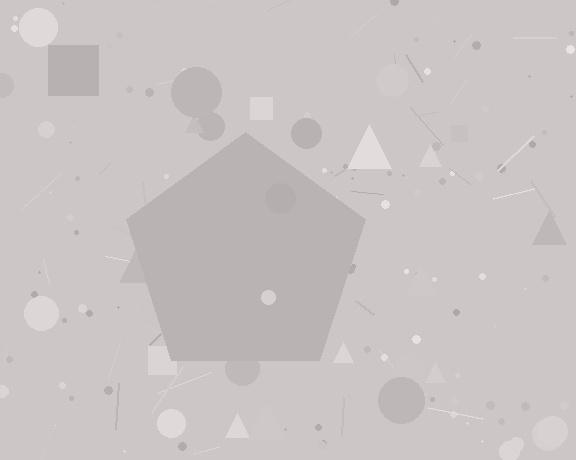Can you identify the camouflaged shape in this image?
The camouflaged shape is a pentagon.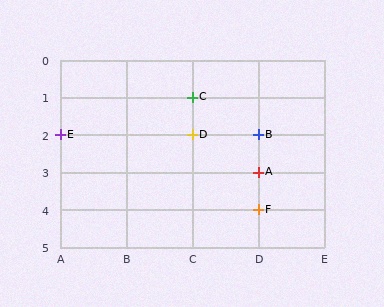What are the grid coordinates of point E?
Point E is at grid coordinates (A, 2).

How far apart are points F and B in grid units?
Points F and B are 2 rows apart.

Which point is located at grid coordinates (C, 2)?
Point D is at (C, 2).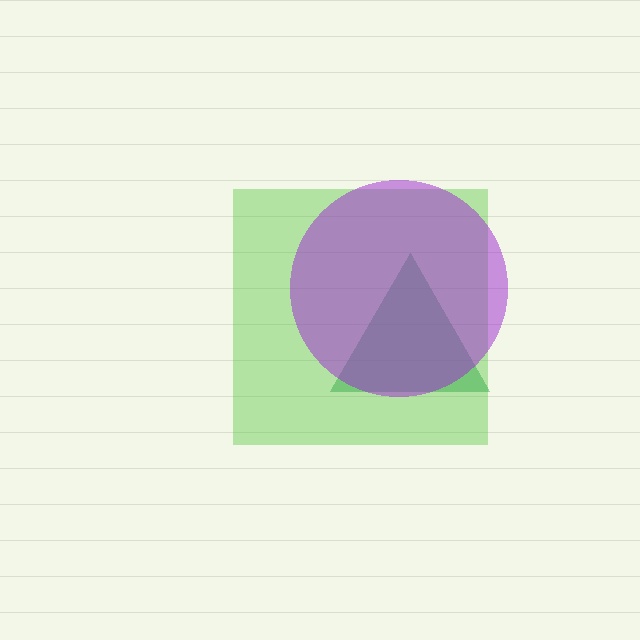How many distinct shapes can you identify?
There are 3 distinct shapes: a lime square, a green triangle, a purple circle.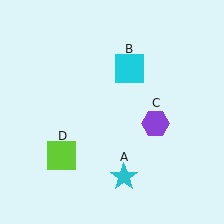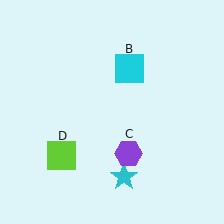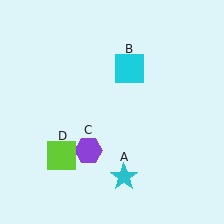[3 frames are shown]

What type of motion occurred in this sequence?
The purple hexagon (object C) rotated clockwise around the center of the scene.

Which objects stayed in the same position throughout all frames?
Cyan star (object A) and cyan square (object B) and lime square (object D) remained stationary.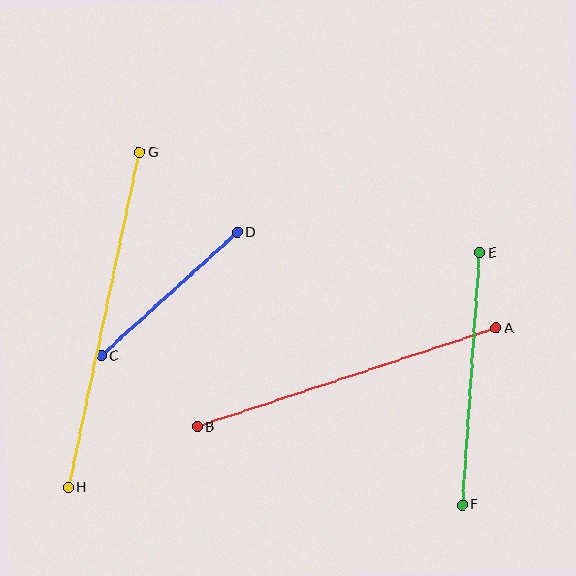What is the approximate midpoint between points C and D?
The midpoint is at approximately (169, 294) pixels.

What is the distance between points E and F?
The distance is approximately 253 pixels.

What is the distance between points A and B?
The distance is approximately 315 pixels.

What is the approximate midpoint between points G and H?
The midpoint is at approximately (104, 320) pixels.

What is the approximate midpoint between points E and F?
The midpoint is at approximately (471, 379) pixels.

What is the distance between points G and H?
The distance is approximately 342 pixels.